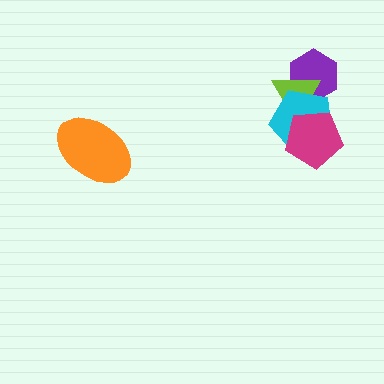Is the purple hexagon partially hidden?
Yes, it is partially covered by another shape.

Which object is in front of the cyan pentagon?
The magenta pentagon is in front of the cyan pentagon.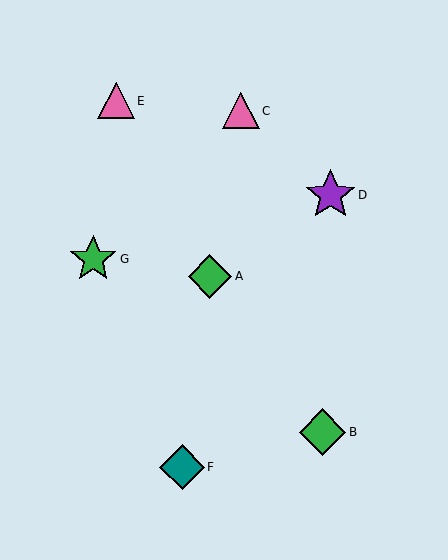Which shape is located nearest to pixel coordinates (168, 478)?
The teal diamond (labeled F) at (182, 467) is nearest to that location.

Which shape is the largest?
The purple star (labeled D) is the largest.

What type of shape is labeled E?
Shape E is a pink triangle.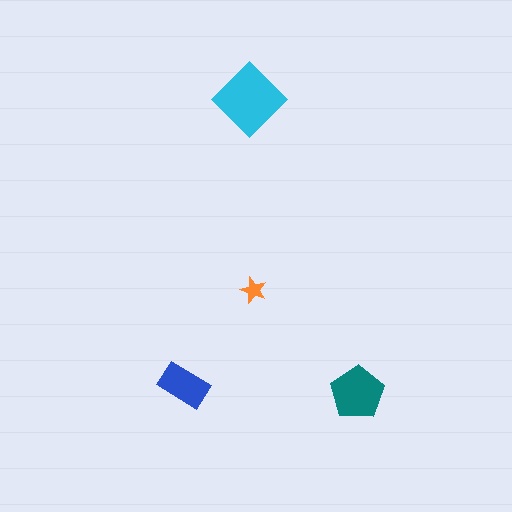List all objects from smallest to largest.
The orange star, the blue rectangle, the teal pentagon, the cyan diamond.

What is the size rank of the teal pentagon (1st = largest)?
2nd.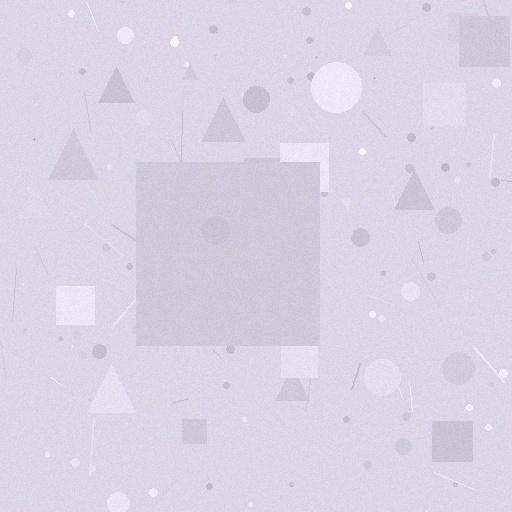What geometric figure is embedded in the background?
A square is embedded in the background.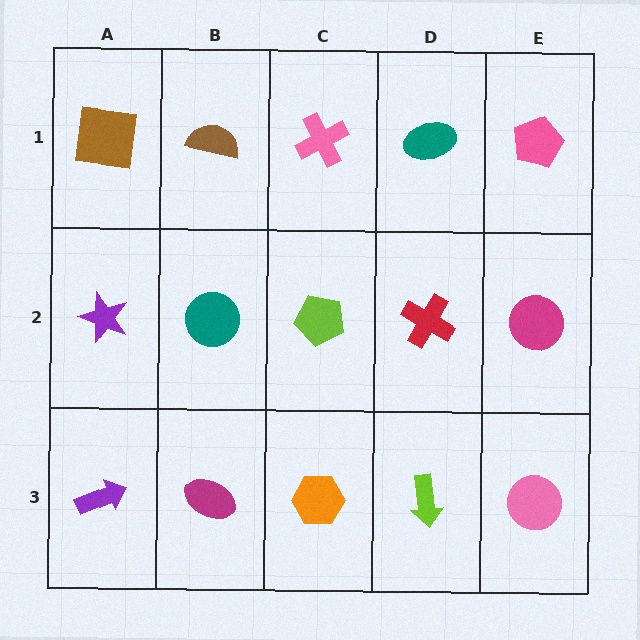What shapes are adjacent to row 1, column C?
A lime pentagon (row 2, column C), a brown semicircle (row 1, column B), a teal ellipse (row 1, column D).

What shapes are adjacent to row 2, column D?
A teal ellipse (row 1, column D), a lime arrow (row 3, column D), a lime pentagon (row 2, column C), a magenta circle (row 2, column E).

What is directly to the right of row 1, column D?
A pink pentagon.